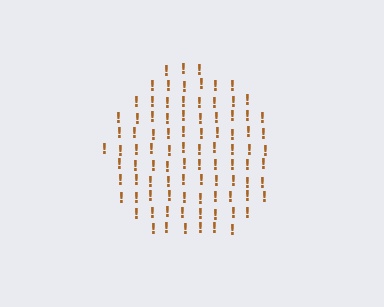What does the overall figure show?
The overall figure shows a circle.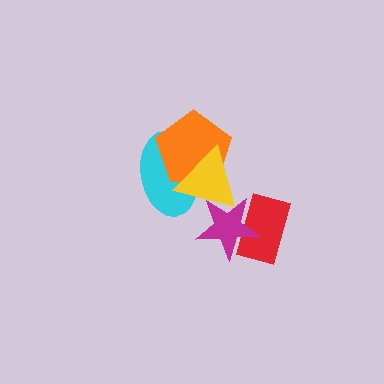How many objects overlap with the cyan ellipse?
2 objects overlap with the cyan ellipse.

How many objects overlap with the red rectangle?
1 object overlaps with the red rectangle.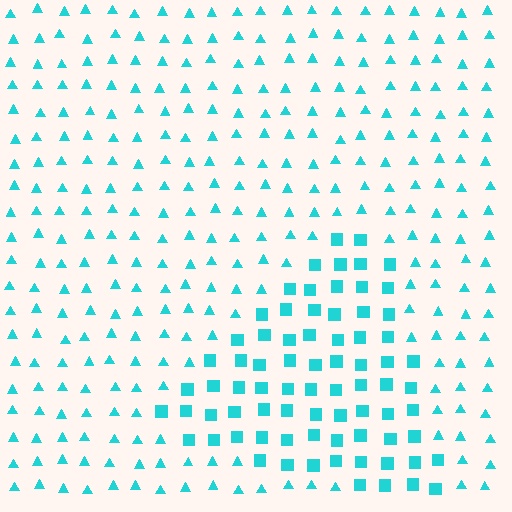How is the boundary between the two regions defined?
The boundary is defined by a change in element shape: squares inside vs. triangles outside. All elements share the same color and spacing.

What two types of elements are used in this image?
The image uses squares inside the triangle region and triangles outside it.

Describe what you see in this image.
The image is filled with small cyan elements arranged in a uniform grid. A triangle-shaped region contains squares, while the surrounding area contains triangles. The boundary is defined purely by the change in element shape.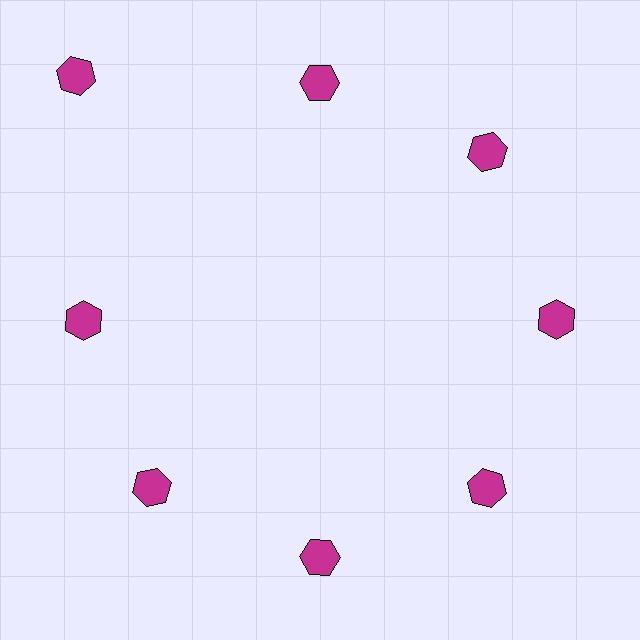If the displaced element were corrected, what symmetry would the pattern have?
It would have 8-fold rotational symmetry — the pattern would map onto itself every 45 degrees.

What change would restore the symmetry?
The symmetry would be restored by moving it inward, back onto the ring so that all 8 hexagons sit at equal angles and equal distance from the center.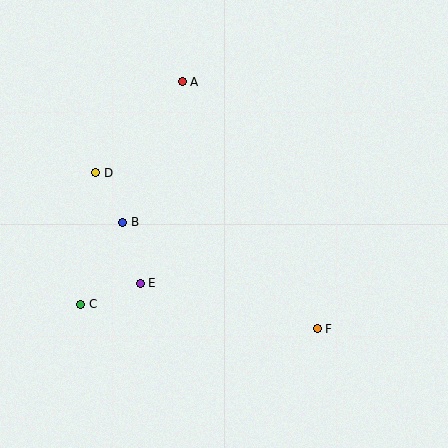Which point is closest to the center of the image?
Point B at (123, 222) is closest to the center.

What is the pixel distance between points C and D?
The distance between C and D is 133 pixels.